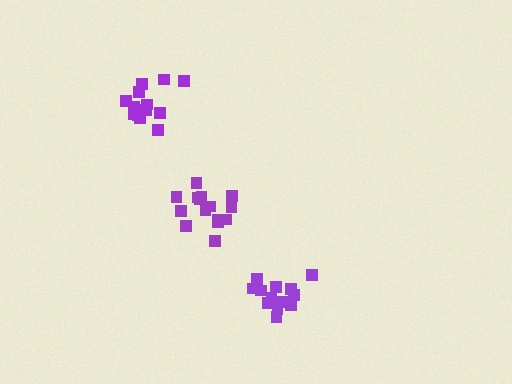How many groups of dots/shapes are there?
There are 3 groups.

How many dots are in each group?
Group 1: 15 dots, Group 2: 15 dots, Group 3: 14 dots (44 total).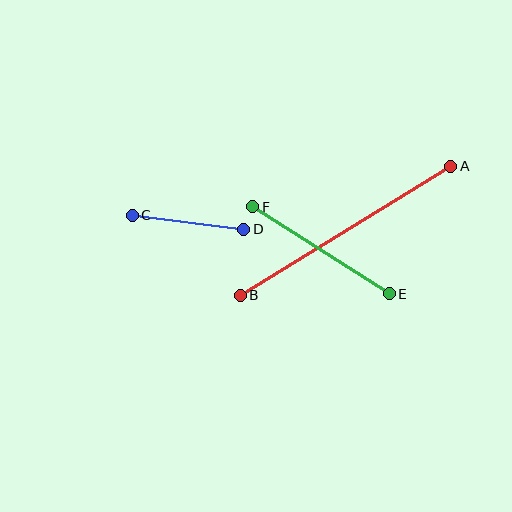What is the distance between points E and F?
The distance is approximately 162 pixels.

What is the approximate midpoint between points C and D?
The midpoint is at approximately (188, 222) pixels.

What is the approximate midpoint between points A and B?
The midpoint is at approximately (345, 231) pixels.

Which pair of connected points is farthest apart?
Points A and B are farthest apart.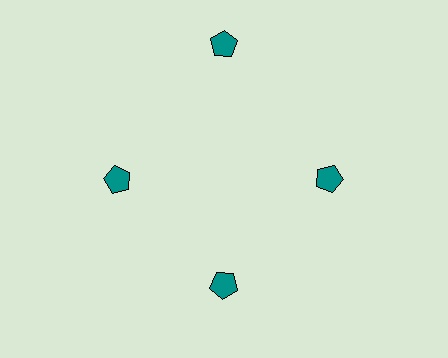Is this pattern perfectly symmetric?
No. The 4 teal pentagons are arranged in a ring, but one element near the 12 o'clock position is pushed outward from the center, breaking the 4-fold rotational symmetry.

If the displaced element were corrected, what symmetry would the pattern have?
It would have 4-fold rotational symmetry — the pattern would map onto itself every 90 degrees.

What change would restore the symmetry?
The symmetry would be restored by moving it inward, back onto the ring so that all 4 pentagons sit at equal angles and equal distance from the center.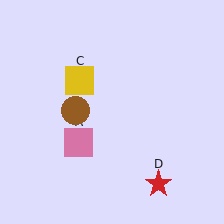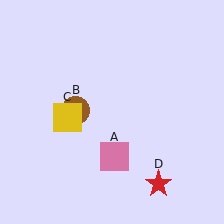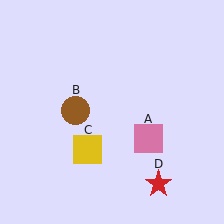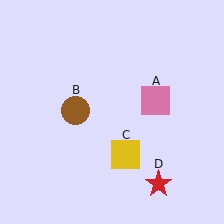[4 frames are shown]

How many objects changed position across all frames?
2 objects changed position: pink square (object A), yellow square (object C).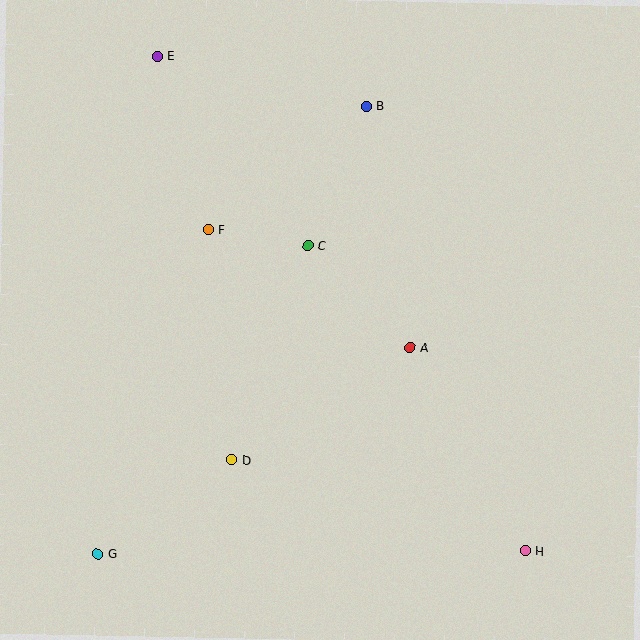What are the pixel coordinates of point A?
Point A is at (410, 348).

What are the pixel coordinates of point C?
Point C is at (308, 246).